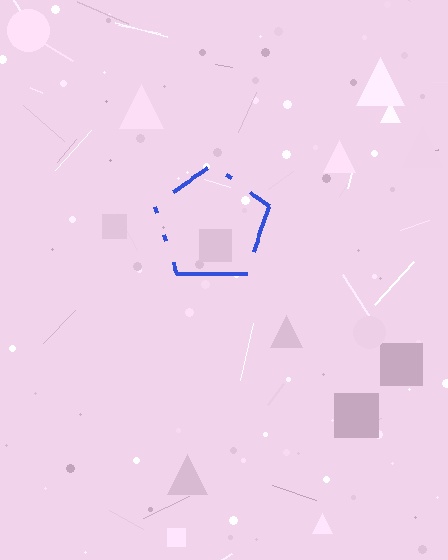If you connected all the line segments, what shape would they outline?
They would outline a pentagon.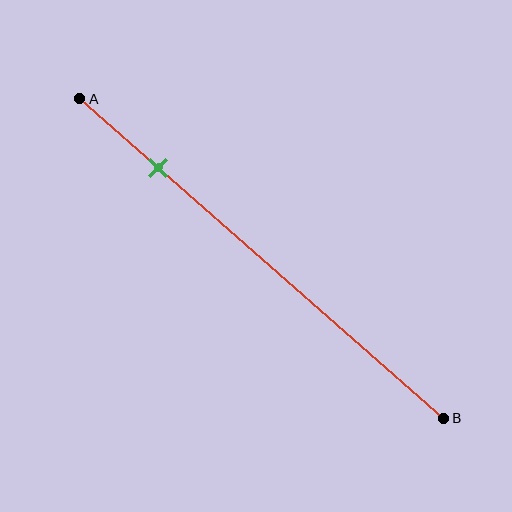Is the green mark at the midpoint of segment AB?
No, the mark is at about 20% from A, not at the 50% midpoint.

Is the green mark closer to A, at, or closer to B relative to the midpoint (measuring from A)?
The green mark is closer to point A than the midpoint of segment AB.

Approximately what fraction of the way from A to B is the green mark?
The green mark is approximately 20% of the way from A to B.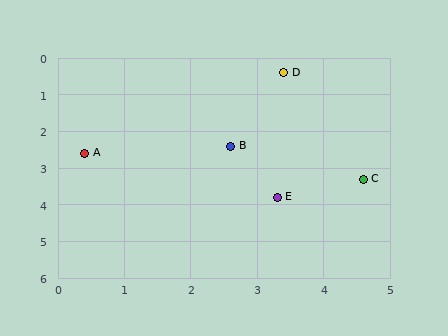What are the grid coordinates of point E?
Point E is at approximately (3.3, 3.8).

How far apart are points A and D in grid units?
Points A and D are about 3.7 grid units apart.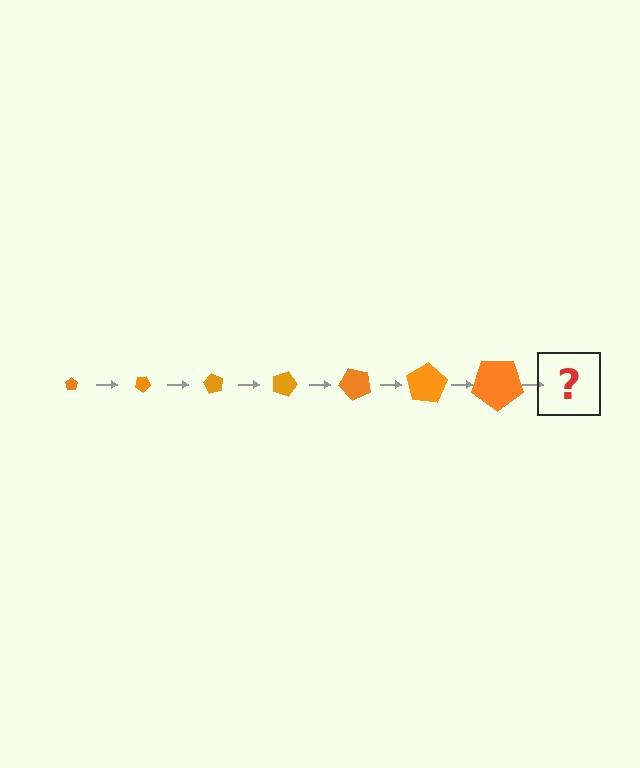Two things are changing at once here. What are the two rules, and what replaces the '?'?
The two rules are that the pentagon grows larger each step and it rotates 30 degrees each step. The '?' should be a pentagon, larger than the previous one and rotated 210 degrees from the start.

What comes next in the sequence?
The next element should be a pentagon, larger than the previous one and rotated 210 degrees from the start.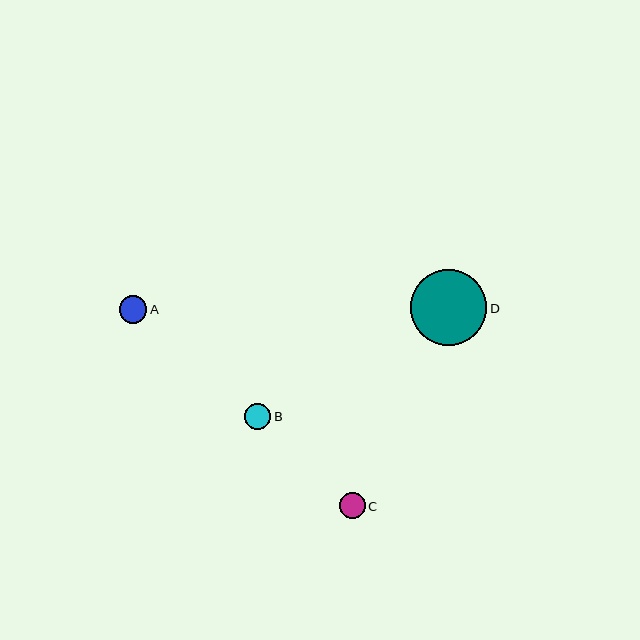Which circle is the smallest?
Circle C is the smallest with a size of approximately 26 pixels.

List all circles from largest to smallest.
From largest to smallest: D, A, B, C.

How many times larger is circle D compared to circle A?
Circle D is approximately 2.8 times the size of circle A.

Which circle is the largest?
Circle D is the largest with a size of approximately 77 pixels.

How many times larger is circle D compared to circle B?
Circle D is approximately 2.9 times the size of circle B.